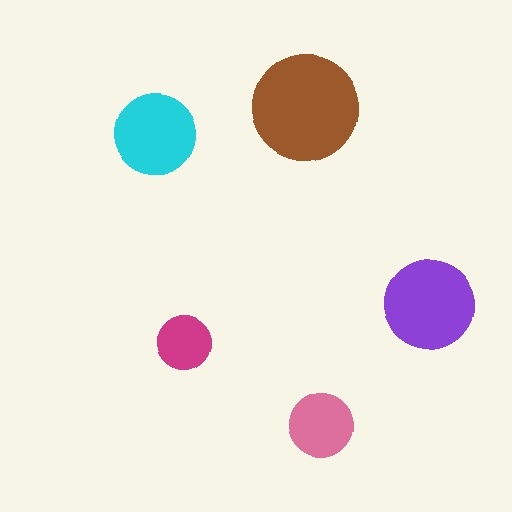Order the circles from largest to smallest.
the brown one, the purple one, the cyan one, the pink one, the magenta one.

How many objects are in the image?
There are 5 objects in the image.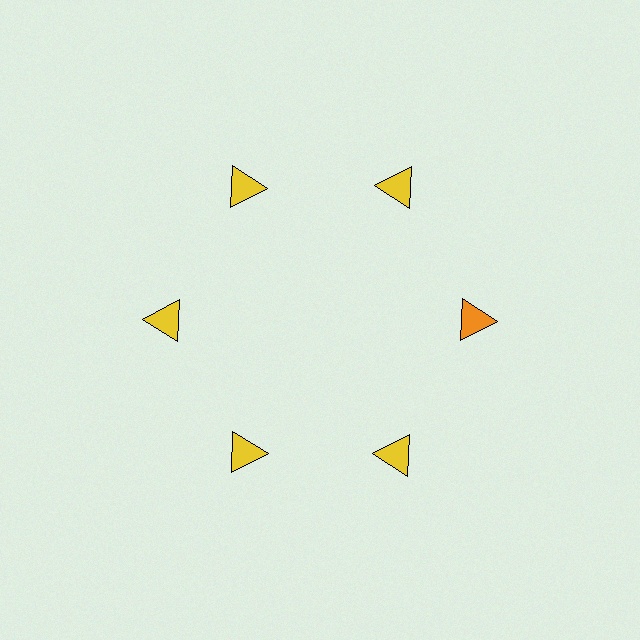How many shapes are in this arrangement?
There are 6 shapes arranged in a ring pattern.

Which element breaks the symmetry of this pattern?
The orange triangle at roughly the 3 o'clock position breaks the symmetry. All other shapes are yellow triangles.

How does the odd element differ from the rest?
It has a different color: orange instead of yellow.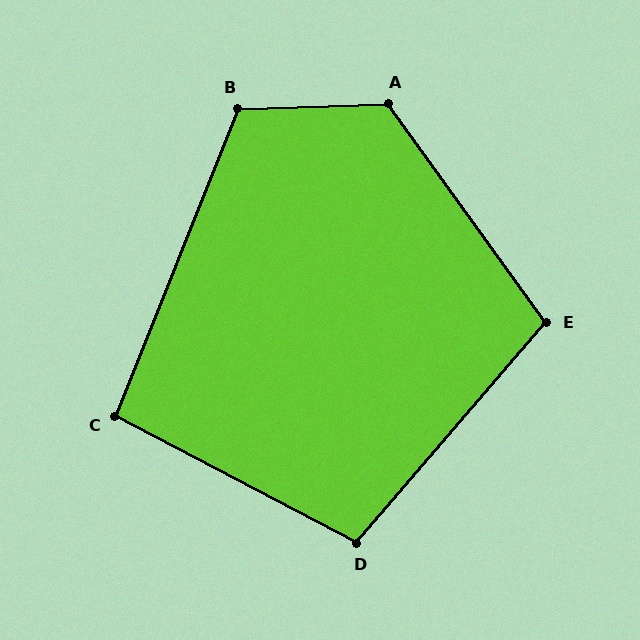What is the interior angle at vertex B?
Approximately 114 degrees (obtuse).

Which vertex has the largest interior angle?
A, at approximately 124 degrees.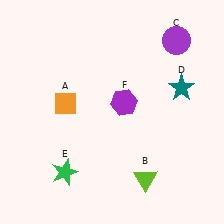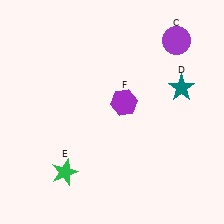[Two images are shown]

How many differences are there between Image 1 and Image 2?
There are 2 differences between the two images.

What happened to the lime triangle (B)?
The lime triangle (B) was removed in Image 2. It was in the bottom-right area of Image 1.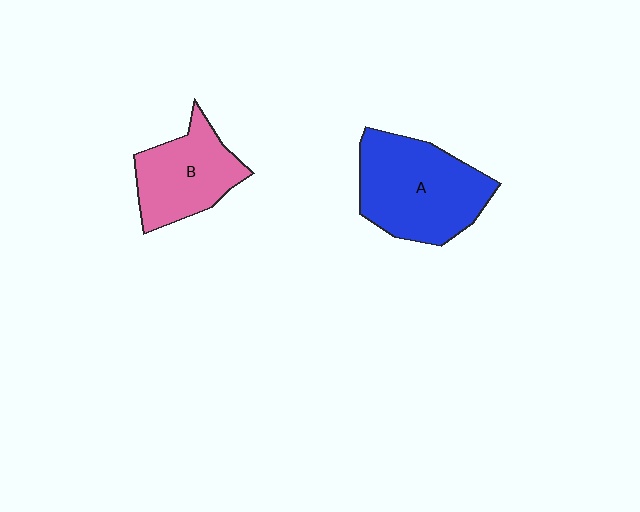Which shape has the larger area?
Shape A (blue).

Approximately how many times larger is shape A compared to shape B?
Approximately 1.4 times.